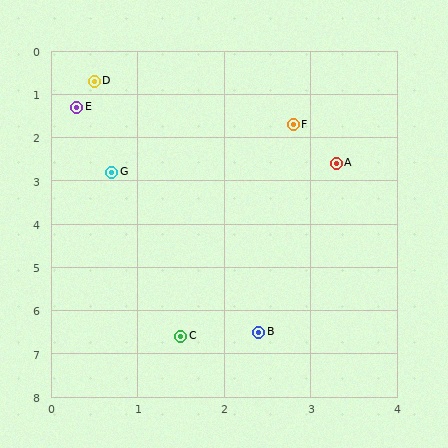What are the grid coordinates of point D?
Point D is at approximately (0.5, 0.7).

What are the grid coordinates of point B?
Point B is at approximately (2.4, 6.5).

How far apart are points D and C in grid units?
Points D and C are about 6.0 grid units apart.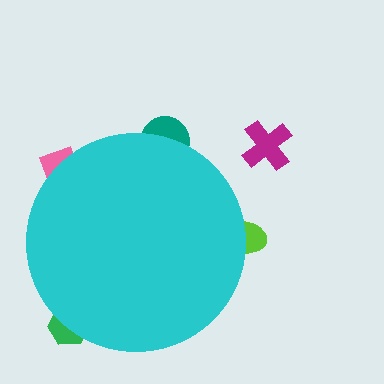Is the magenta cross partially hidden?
No, the magenta cross is fully visible.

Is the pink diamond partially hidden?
Yes, the pink diamond is partially hidden behind the cyan circle.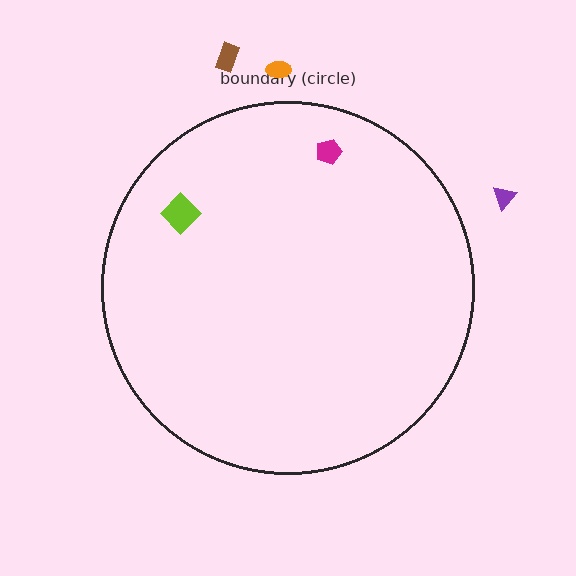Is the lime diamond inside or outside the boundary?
Inside.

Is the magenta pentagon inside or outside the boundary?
Inside.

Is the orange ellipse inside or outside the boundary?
Outside.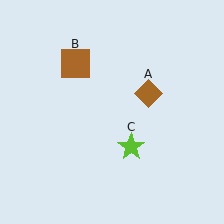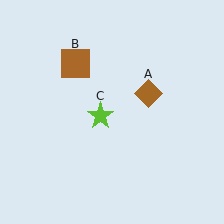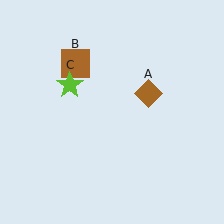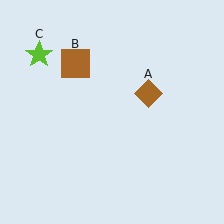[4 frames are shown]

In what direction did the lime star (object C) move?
The lime star (object C) moved up and to the left.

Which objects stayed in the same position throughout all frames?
Brown diamond (object A) and brown square (object B) remained stationary.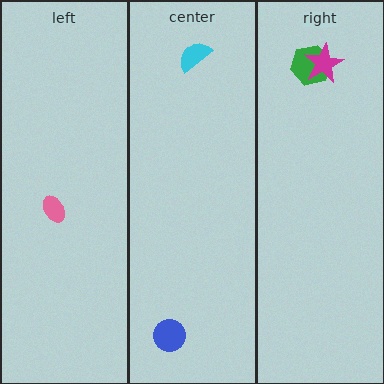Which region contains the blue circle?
The center region.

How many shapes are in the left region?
1.